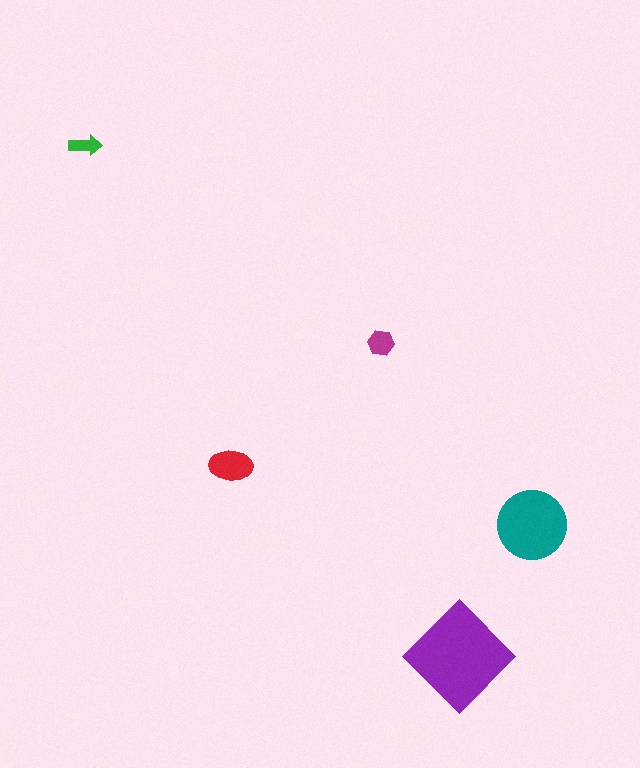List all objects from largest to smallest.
The purple diamond, the teal circle, the red ellipse, the magenta hexagon, the green arrow.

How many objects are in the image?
There are 5 objects in the image.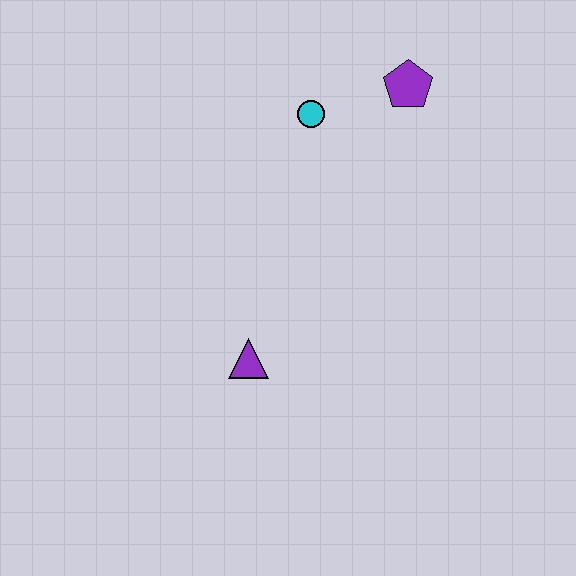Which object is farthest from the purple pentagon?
The purple triangle is farthest from the purple pentagon.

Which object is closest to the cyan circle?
The purple pentagon is closest to the cyan circle.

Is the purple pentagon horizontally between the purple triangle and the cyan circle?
No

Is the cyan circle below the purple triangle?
No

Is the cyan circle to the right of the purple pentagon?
No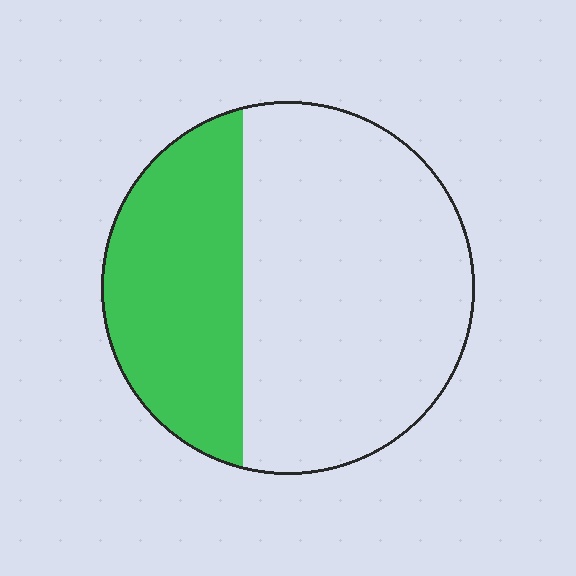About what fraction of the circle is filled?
About one third (1/3).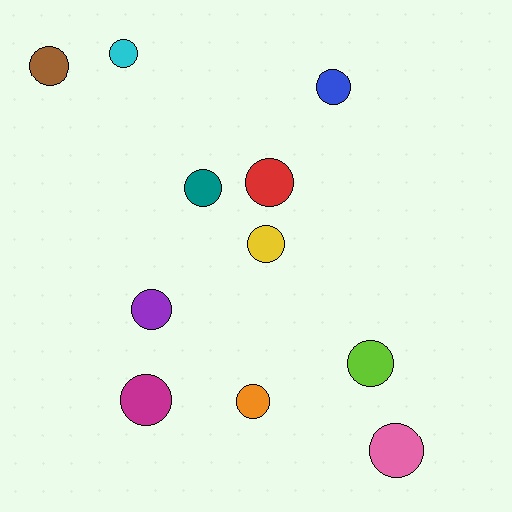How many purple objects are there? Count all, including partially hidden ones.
There is 1 purple object.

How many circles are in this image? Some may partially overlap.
There are 11 circles.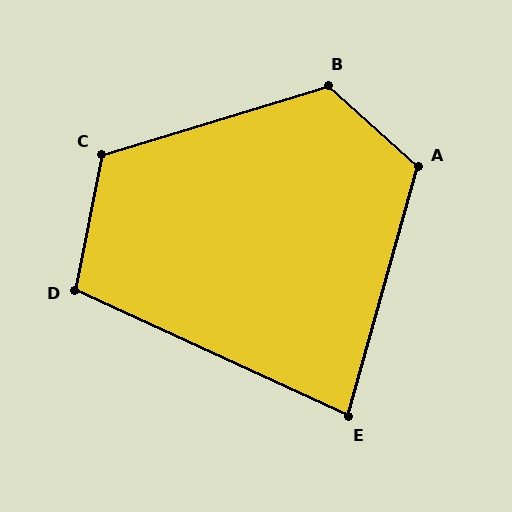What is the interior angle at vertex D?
Approximately 103 degrees (obtuse).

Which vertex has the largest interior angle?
B, at approximately 121 degrees.